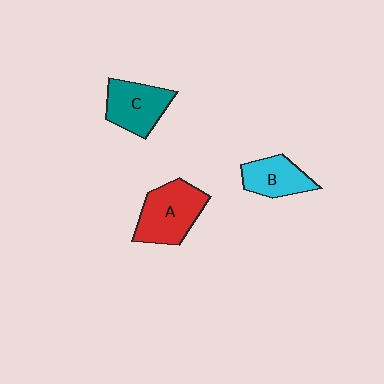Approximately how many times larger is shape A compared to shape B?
Approximately 1.4 times.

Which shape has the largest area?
Shape A (red).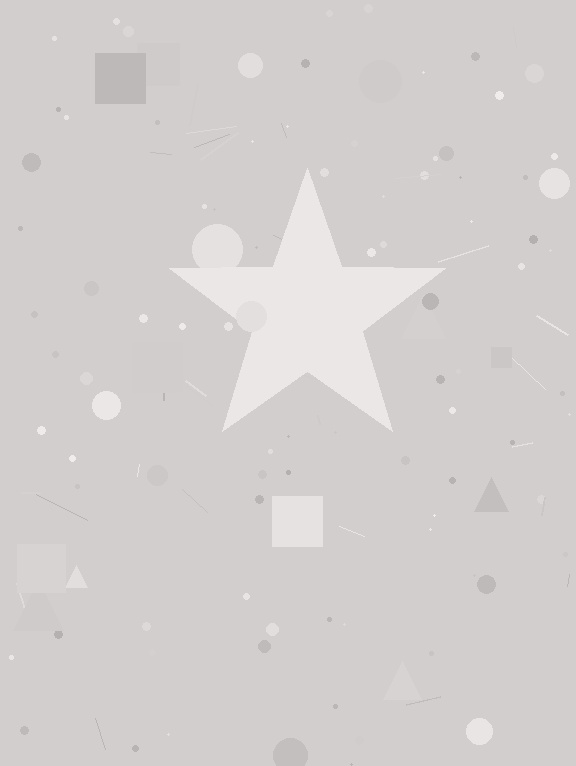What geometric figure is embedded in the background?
A star is embedded in the background.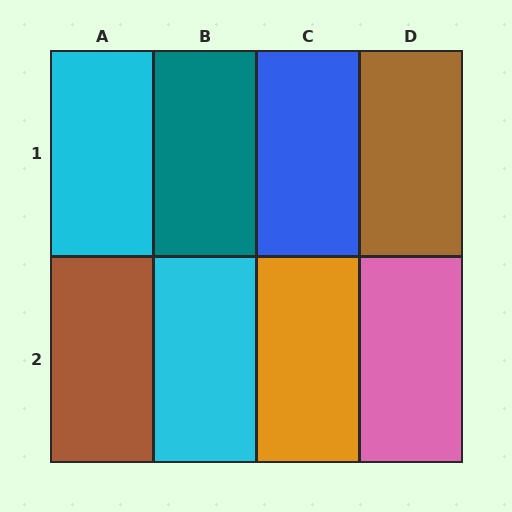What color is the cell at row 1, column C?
Blue.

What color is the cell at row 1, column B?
Teal.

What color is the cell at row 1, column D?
Brown.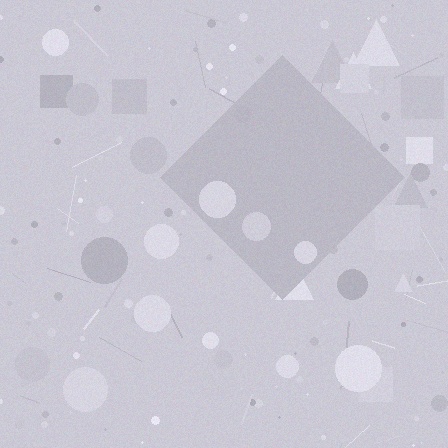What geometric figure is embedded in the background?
A diamond is embedded in the background.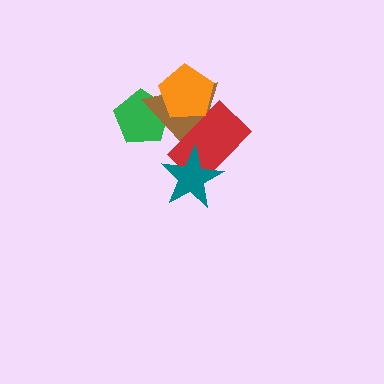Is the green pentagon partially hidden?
Yes, it is partially covered by another shape.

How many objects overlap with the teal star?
2 objects overlap with the teal star.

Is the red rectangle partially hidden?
Yes, it is partially covered by another shape.